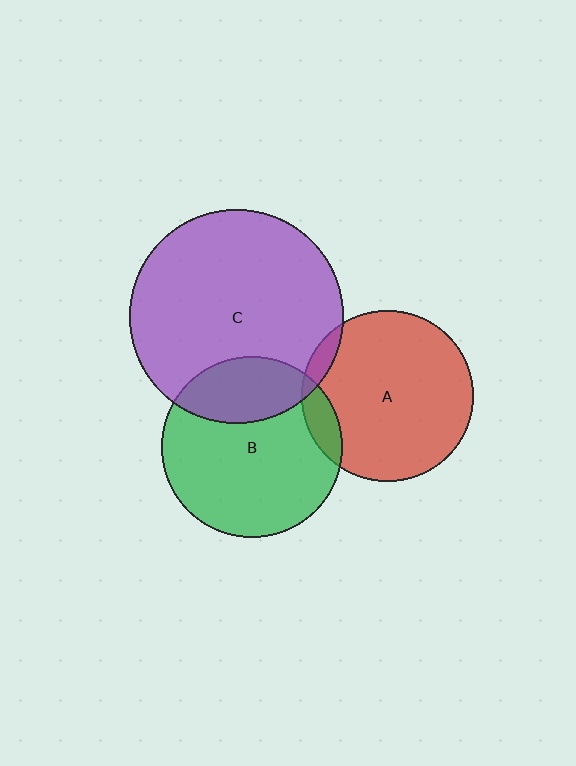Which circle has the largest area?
Circle C (purple).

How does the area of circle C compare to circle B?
Approximately 1.4 times.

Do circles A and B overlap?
Yes.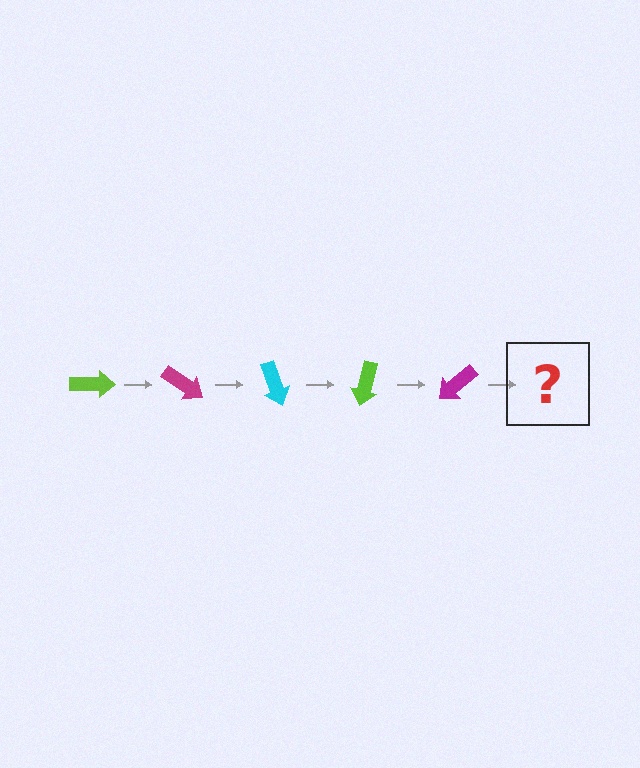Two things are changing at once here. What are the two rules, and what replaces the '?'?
The two rules are that it rotates 35 degrees each step and the color cycles through lime, magenta, and cyan. The '?' should be a cyan arrow, rotated 175 degrees from the start.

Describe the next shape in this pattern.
It should be a cyan arrow, rotated 175 degrees from the start.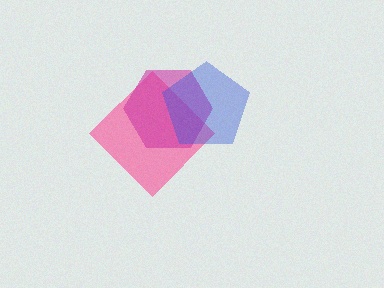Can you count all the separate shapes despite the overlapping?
Yes, there are 3 separate shapes.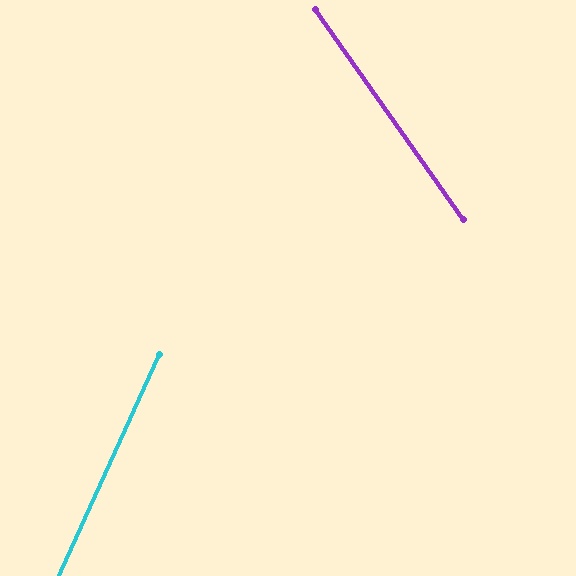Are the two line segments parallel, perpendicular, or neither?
Neither parallel nor perpendicular — they differ by about 59°.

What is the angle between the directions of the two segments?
Approximately 59 degrees.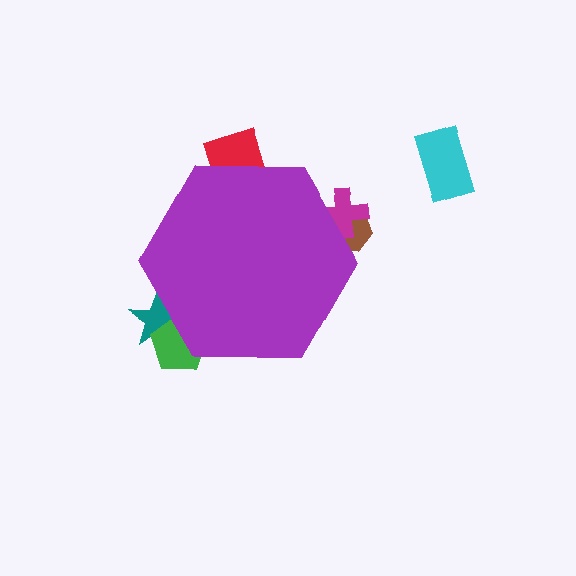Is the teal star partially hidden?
Yes, the teal star is partially hidden behind the purple hexagon.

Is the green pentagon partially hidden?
Yes, the green pentagon is partially hidden behind the purple hexagon.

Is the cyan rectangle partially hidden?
No, the cyan rectangle is fully visible.